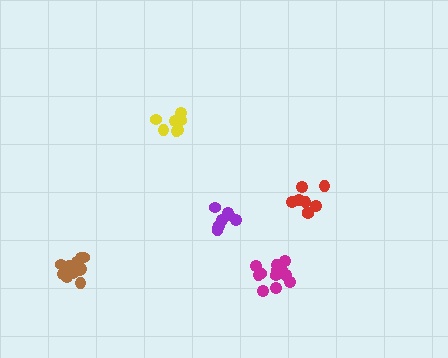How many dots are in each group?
Group 1: 7 dots, Group 2: 8 dots, Group 3: 12 dots, Group 4: 8 dots, Group 5: 13 dots (48 total).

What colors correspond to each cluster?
The clusters are colored: yellow, purple, brown, red, magenta.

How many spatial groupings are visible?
There are 5 spatial groupings.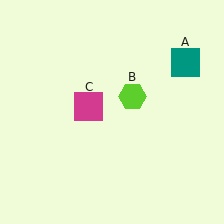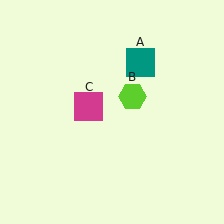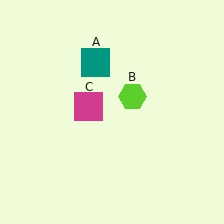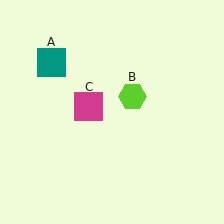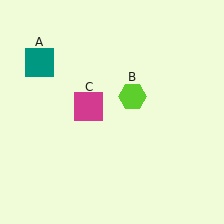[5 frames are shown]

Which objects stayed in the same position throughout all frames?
Lime hexagon (object B) and magenta square (object C) remained stationary.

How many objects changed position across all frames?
1 object changed position: teal square (object A).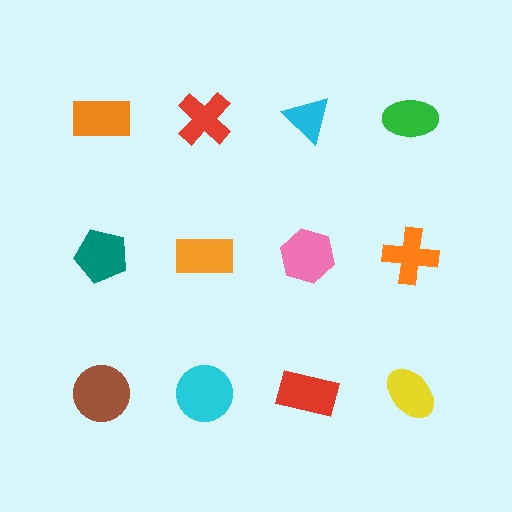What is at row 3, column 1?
A brown circle.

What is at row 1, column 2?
A red cross.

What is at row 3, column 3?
A red rectangle.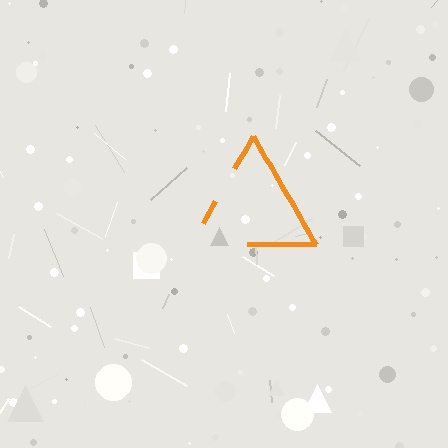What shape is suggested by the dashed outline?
The dashed outline suggests a triangle.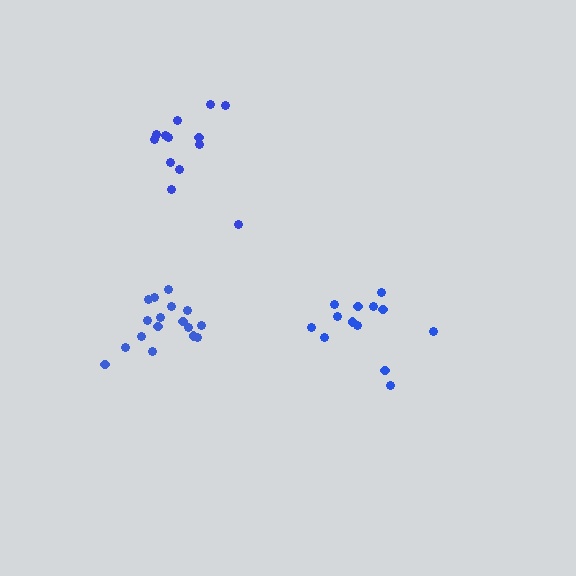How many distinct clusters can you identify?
There are 3 distinct clusters.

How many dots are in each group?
Group 1: 17 dots, Group 2: 13 dots, Group 3: 13 dots (43 total).